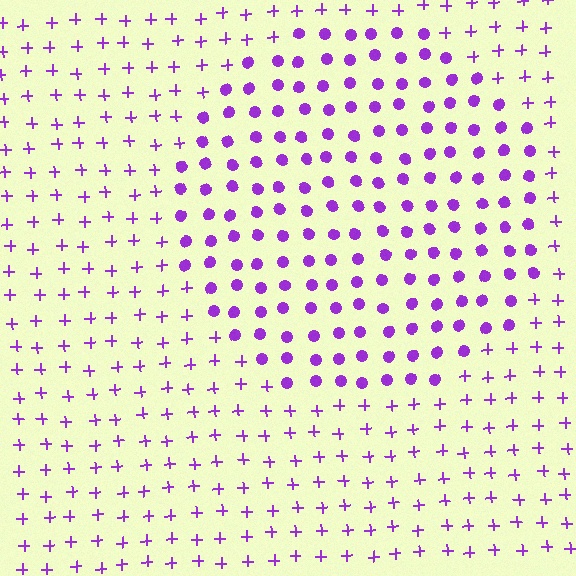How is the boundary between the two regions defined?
The boundary is defined by a change in element shape: circles inside vs. plus signs outside. All elements share the same color and spacing.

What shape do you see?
I see a circle.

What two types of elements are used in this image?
The image uses circles inside the circle region and plus signs outside it.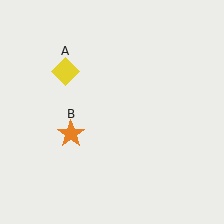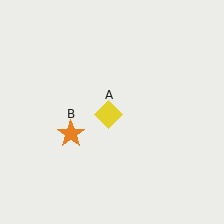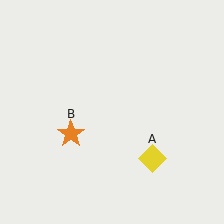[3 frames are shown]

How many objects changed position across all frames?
1 object changed position: yellow diamond (object A).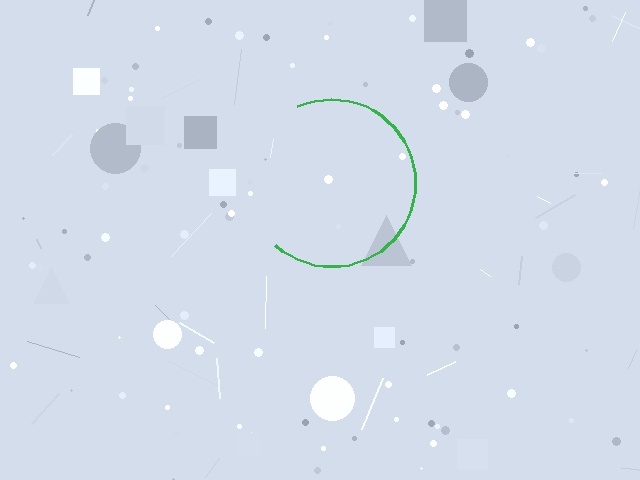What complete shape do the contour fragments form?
The contour fragments form a circle.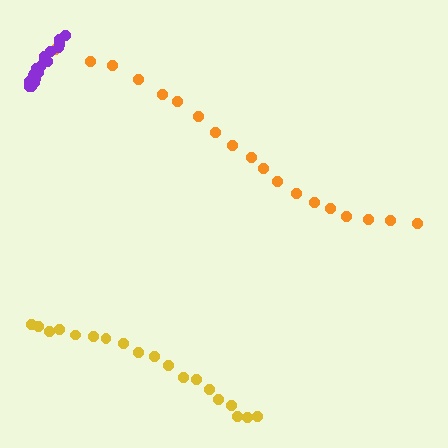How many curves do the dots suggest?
There are 3 distinct paths.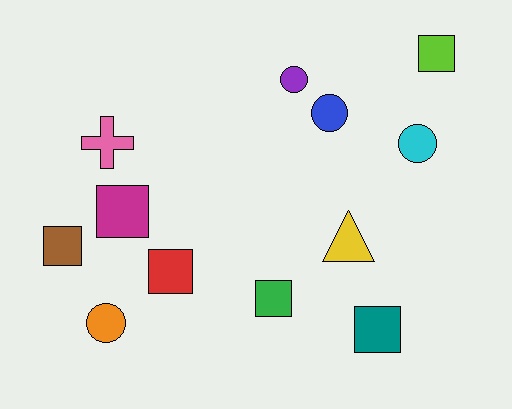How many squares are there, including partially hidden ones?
There are 6 squares.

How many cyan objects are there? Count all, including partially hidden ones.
There is 1 cyan object.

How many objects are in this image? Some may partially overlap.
There are 12 objects.